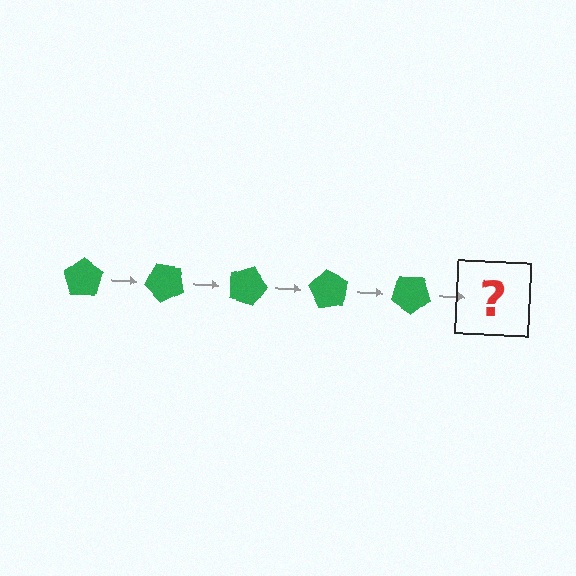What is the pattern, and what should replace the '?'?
The pattern is that the pentagon rotates 45 degrees each step. The '?' should be a green pentagon rotated 225 degrees.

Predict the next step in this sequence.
The next step is a green pentagon rotated 225 degrees.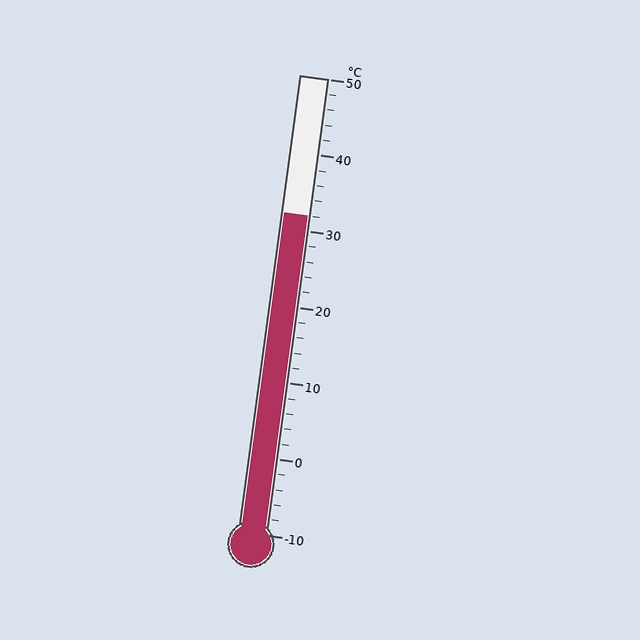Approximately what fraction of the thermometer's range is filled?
The thermometer is filled to approximately 70% of its range.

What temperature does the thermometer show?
The thermometer shows approximately 32°C.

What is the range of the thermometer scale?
The thermometer scale ranges from -10°C to 50°C.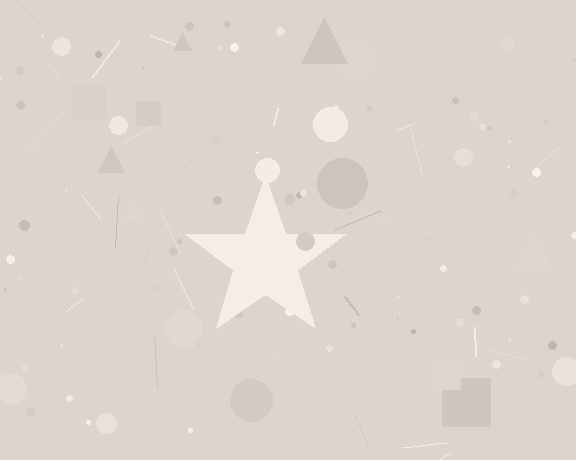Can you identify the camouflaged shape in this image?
The camouflaged shape is a star.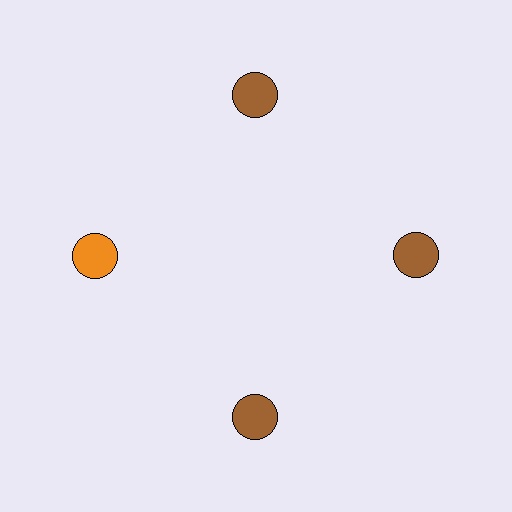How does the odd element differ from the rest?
It has a different color: orange instead of brown.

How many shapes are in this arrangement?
There are 4 shapes arranged in a ring pattern.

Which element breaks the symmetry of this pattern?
The orange circle at roughly the 9 o'clock position breaks the symmetry. All other shapes are brown circles.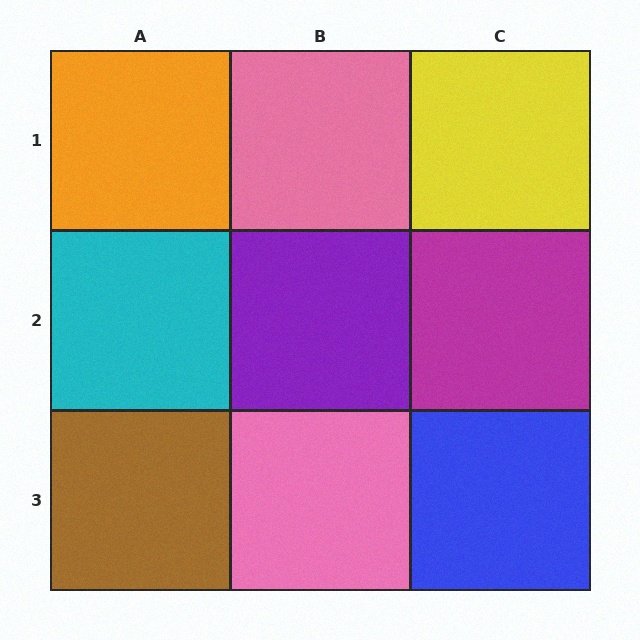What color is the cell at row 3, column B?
Pink.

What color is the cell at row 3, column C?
Blue.